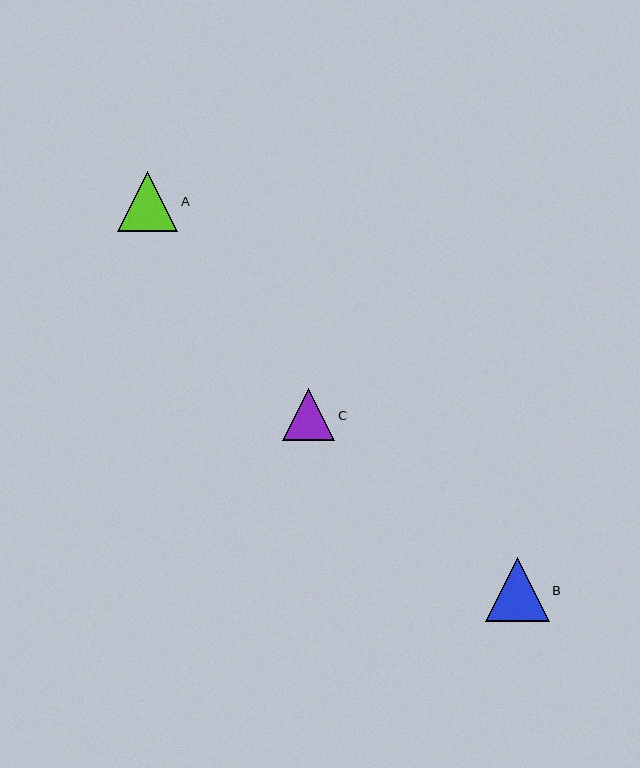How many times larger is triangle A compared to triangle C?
Triangle A is approximately 1.2 times the size of triangle C.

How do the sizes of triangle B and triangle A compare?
Triangle B and triangle A are approximately the same size.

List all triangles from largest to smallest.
From largest to smallest: B, A, C.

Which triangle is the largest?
Triangle B is the largest with a size of approximately 64 pixels.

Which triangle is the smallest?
Triangle C is the smallest with a size of approximately 52 pixels.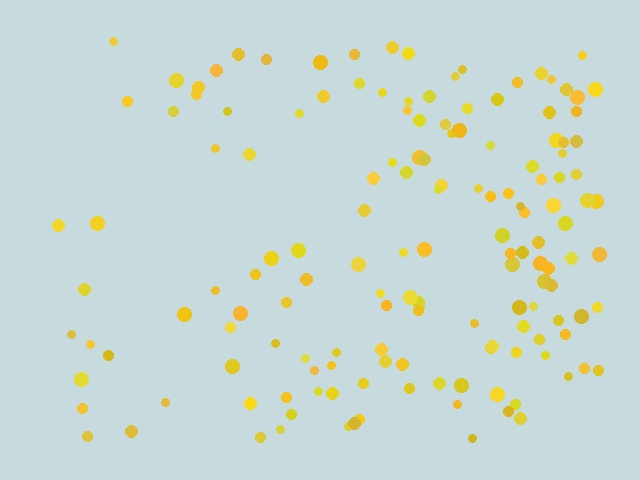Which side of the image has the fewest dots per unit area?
The left.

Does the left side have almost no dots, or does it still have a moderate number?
Still a moderate number, just noticeably fewer than the right.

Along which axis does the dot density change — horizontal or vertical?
Horizontal.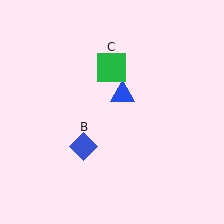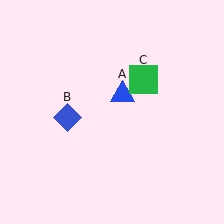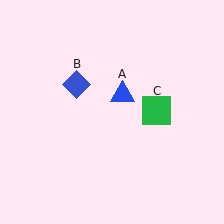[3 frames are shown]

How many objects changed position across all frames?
2 objects changed position: blue diamond (object B), green square (object C).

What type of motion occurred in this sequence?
The blue diamond (object B), green square (object C) rotated clockwise around the center of the scene.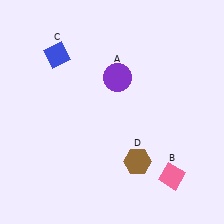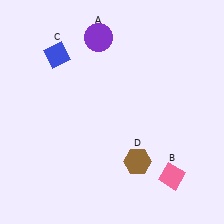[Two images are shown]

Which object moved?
The purple circle (A) moved up.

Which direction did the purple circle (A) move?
The purple circle (A) moved up.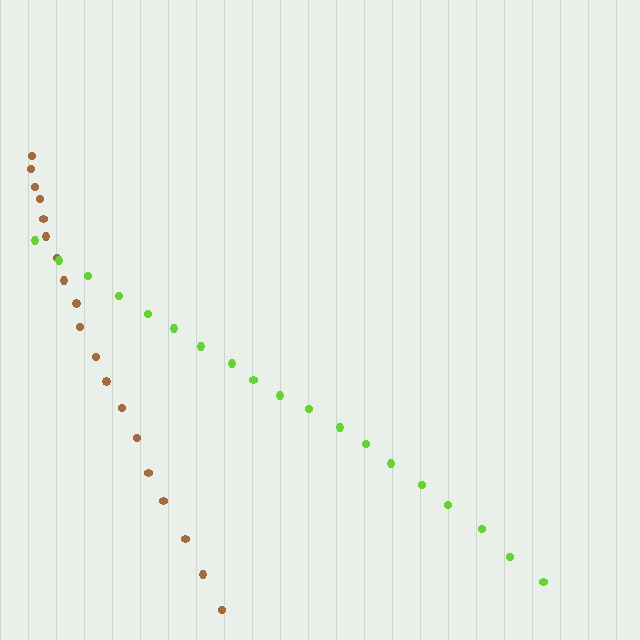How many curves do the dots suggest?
There are 2 distinct paths.